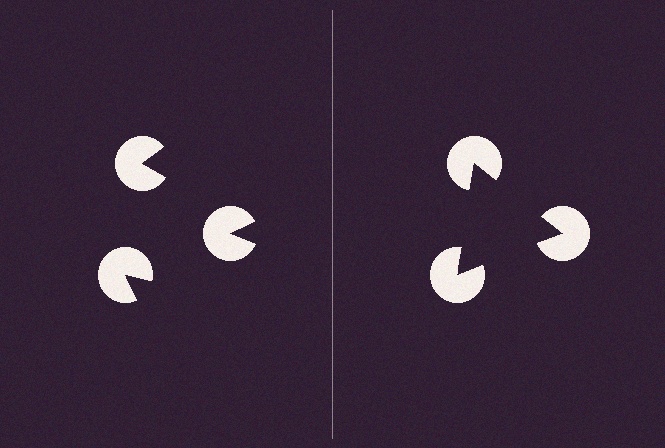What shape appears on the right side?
An illusory triangle.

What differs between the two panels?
The pac-man discs are positioned identically on both sides; only the wedge orientations differ. On the right they align to a triangle; on the left they are misaligned.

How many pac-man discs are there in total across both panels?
6 — 3 on each side.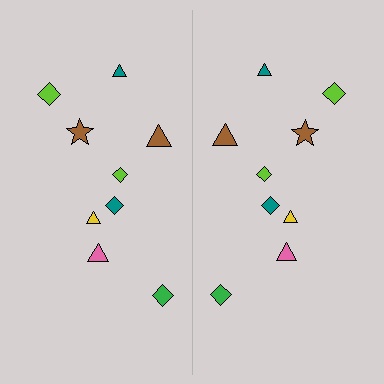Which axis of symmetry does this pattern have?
The pattern has a vertical axis of symmetry running through the center of the image.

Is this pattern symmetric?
Yes, this pattern has bilateral (reflection) symmetry.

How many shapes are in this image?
There are 18 shapes in this image.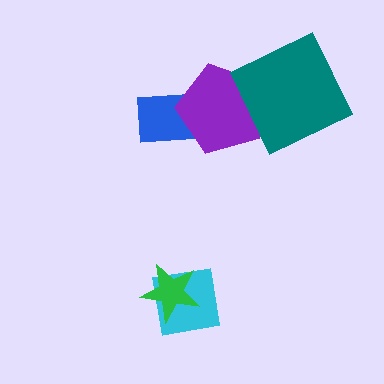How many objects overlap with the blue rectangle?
1 object overlaps with the blue rectangle.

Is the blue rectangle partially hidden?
Yes, it is partially covered by another shape.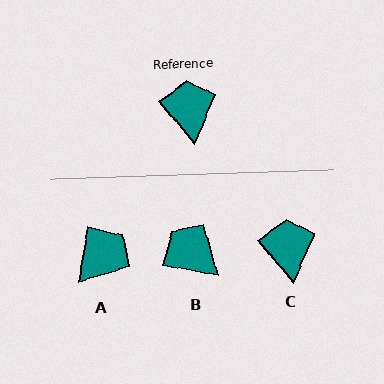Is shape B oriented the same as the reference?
No, it is off by about 40 degrees.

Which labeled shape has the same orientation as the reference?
C.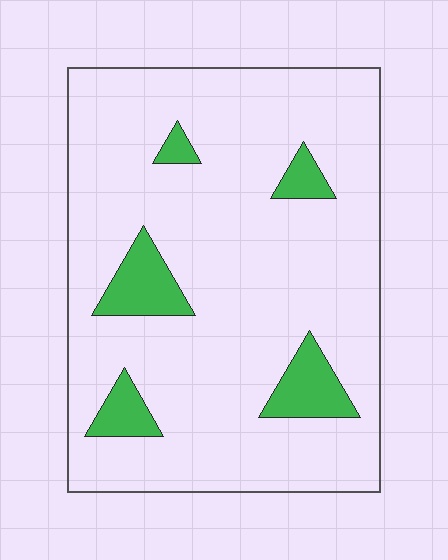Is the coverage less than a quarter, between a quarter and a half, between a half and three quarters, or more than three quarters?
Less than a quarter.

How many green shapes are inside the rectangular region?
5.